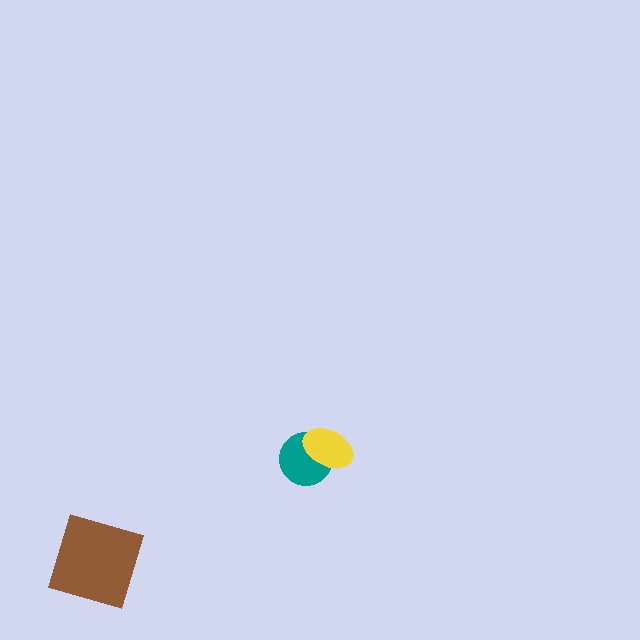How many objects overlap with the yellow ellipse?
1 object overlaps with the yellow ellipse.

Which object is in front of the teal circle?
The yellow ellipse is in front of the teal circle.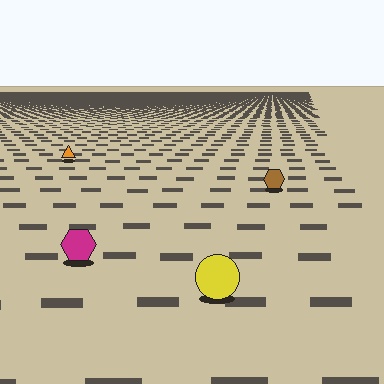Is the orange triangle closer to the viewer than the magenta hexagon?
No. The magenta hexagon is closer — you can tell from the texture gradient: the ground texture is coarser near it.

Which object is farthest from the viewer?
The orange triangle is farthest from the viewer. It appears smaller and the ground texture around it is denser.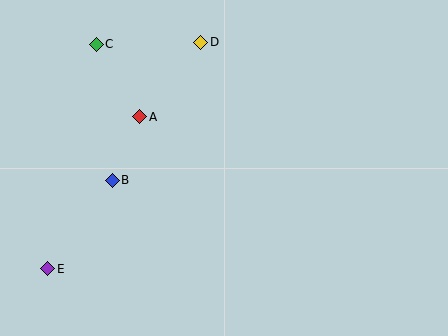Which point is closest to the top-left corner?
Point C is closest to the top-left corner.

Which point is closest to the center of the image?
Point A at (140, 117) is closest to the center.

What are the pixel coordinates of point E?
Point E is at (48, 269).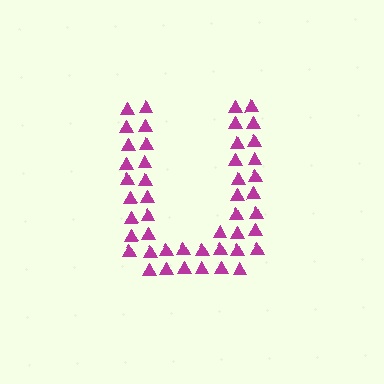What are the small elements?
The small elements are triangles.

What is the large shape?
The large shape is the letter U.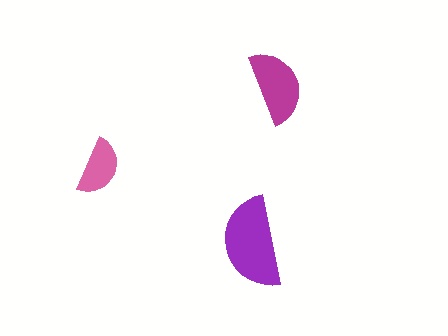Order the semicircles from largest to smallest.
the purple one, the magenta one, the pink one.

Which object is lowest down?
The purple semicircle is bottommost.